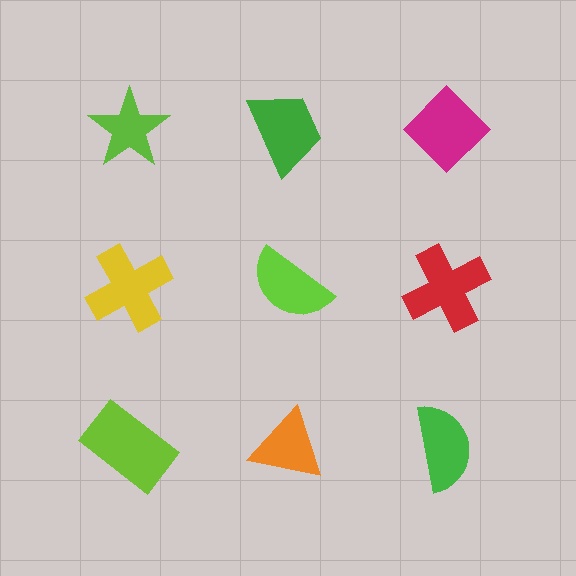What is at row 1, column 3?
A magenta diamond.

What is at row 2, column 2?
A lime semicircle.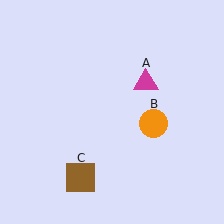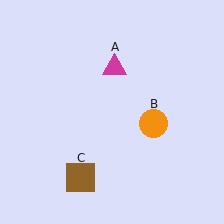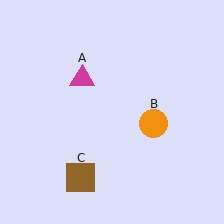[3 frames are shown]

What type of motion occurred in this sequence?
The magenta triangle (object A) rotated counterclockwise around the center of the scene.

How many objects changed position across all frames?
1 object changed position: magenta triangle (object A).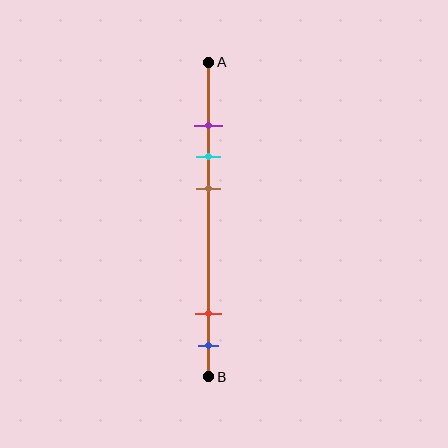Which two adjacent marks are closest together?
The purple and cyan marks are the closest adjacent pair.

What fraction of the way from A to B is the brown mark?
The brown mark is approximately 40% (0.4) of the way from A to B.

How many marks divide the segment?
There are 5 marks dividing the segment.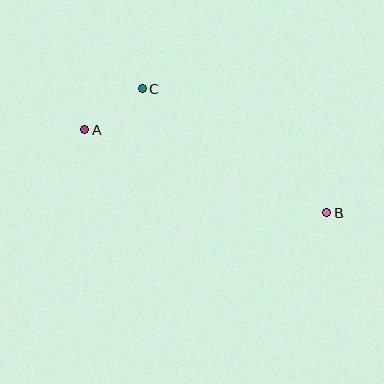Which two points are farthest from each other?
Points A and B are farthest from each other.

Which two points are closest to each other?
Points A and C are closest to each other.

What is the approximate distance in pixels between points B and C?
The distance between B and C is approximately 223 pixels.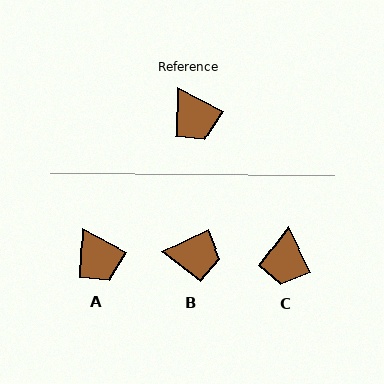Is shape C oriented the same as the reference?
No, it is off by about 36 degrees.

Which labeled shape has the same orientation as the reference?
A.